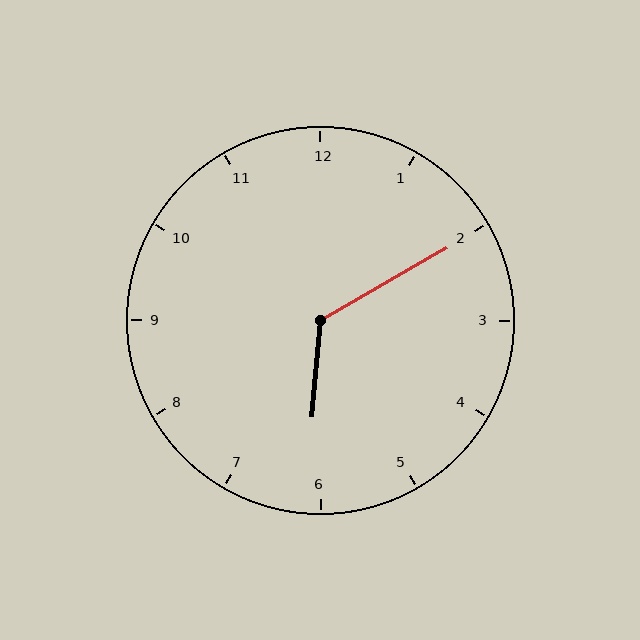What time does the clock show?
6:10.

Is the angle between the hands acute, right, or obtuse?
It is obtuse.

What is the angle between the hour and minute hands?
Approximately 125 degrees.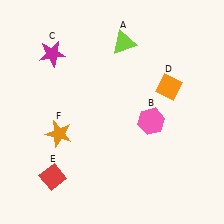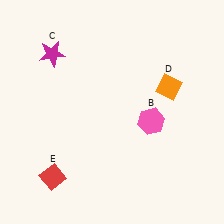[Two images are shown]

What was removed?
The lime triangle (A), the orange star (F) were removed in Image 2.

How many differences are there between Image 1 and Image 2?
There are 2 differences between the two images.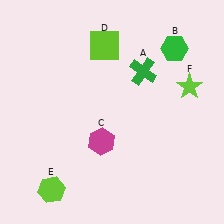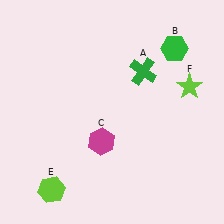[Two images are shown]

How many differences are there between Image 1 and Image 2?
There is 1 difference between the two images.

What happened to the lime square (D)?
The lime square (D) was removed in Image 2. It was in the top-left area of Image 1.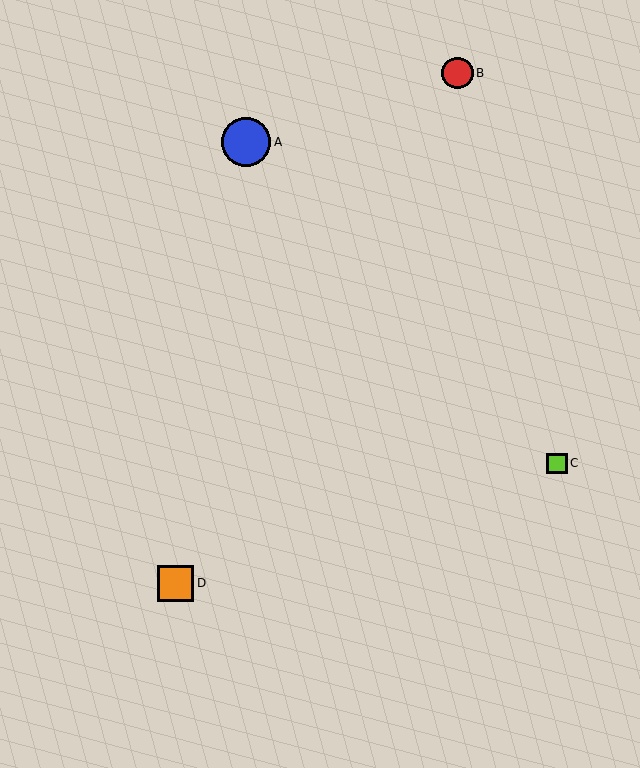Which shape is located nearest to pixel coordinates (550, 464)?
The lime square (labeled C) at (557, 463) is nearest to that location.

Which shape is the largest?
The blue circle (labeled A) is the largest.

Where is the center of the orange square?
The center of the orange square is at (176, 583).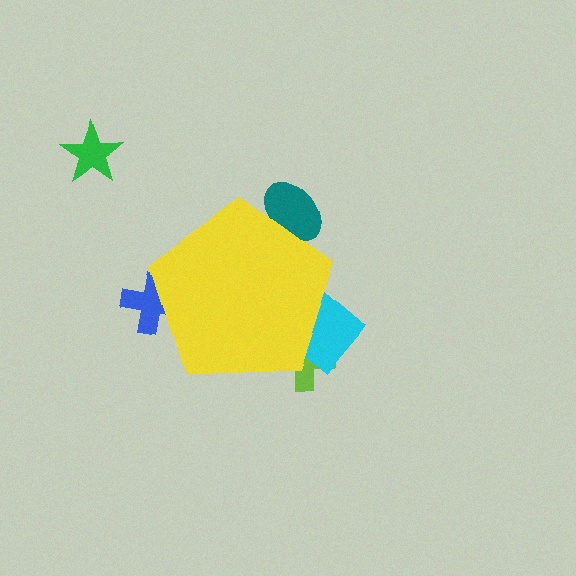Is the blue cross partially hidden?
Yes, the blue cross is partially hidden behind the yellow pentagon.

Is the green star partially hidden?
No, the green star is fully visible.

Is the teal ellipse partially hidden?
Yes, the teal ellipse is partially hidden behind the yellow pentagon.